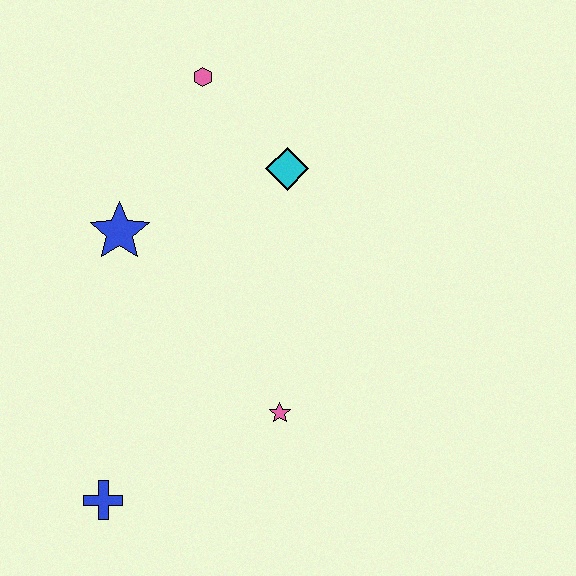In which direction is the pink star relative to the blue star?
The pink star is below the blue star.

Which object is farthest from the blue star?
The blue cross is farthest from the blue star.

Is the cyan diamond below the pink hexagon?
Yes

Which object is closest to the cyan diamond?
The pink hexagon is closest to the cyan diamond.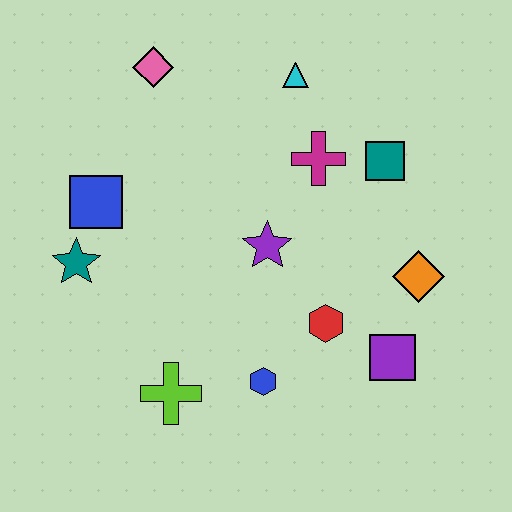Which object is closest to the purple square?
The red hexagon is closest to the purple square.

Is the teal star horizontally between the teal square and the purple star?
No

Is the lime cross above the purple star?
No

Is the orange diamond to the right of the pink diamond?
Yes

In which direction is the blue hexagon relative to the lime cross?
The blue hexagon is to the right of the lime cross.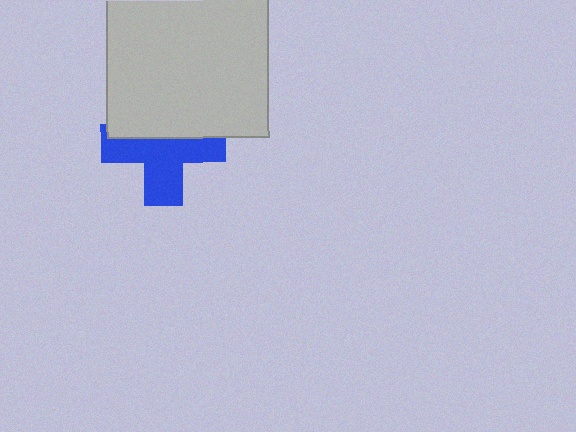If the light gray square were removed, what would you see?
You would see the complete blue cross.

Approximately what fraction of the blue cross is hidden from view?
Roughly 41% of the blue cross is hidden behind the light gray square.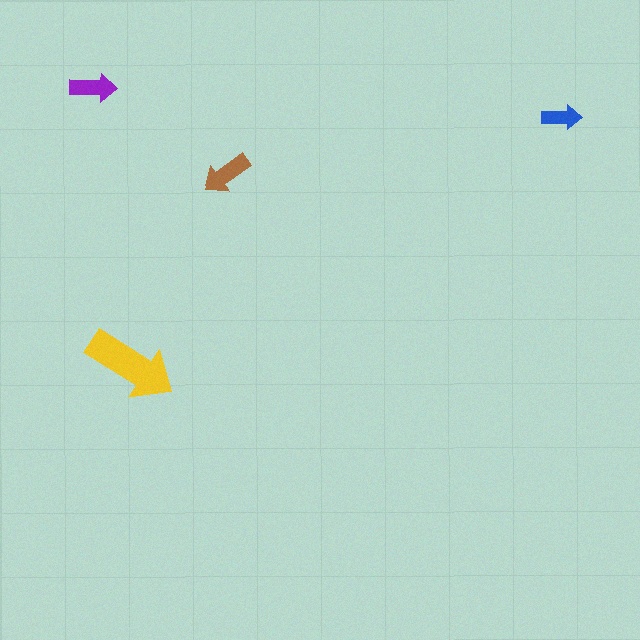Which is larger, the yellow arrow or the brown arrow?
The yellow one.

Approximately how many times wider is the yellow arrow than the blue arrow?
About 2.5 times wider.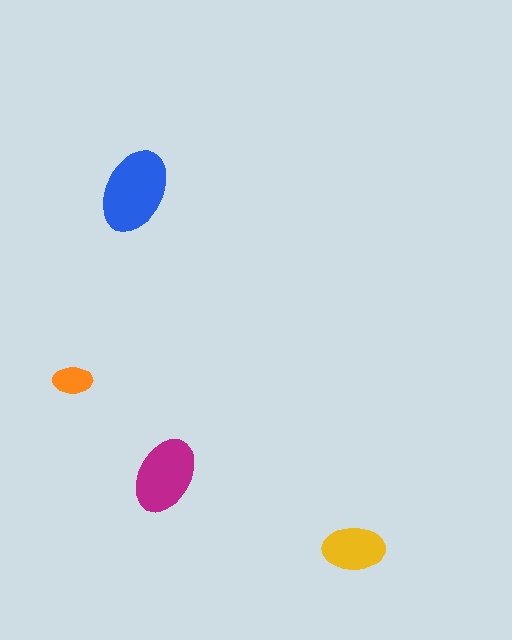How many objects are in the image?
There are 4 objects in the image.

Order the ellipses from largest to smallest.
the blue one, the magenta one, the yellow one, the orange one.